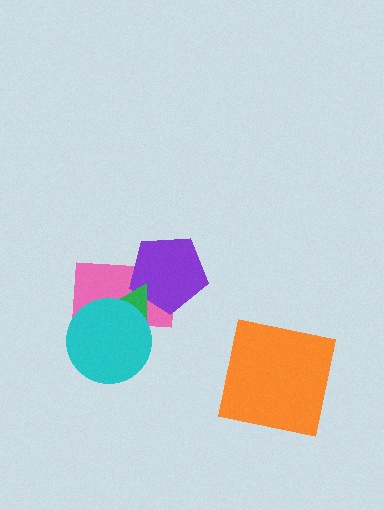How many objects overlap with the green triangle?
3 objects overlap with the green triangle.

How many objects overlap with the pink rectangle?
3 objects overlap with the pink rectangle.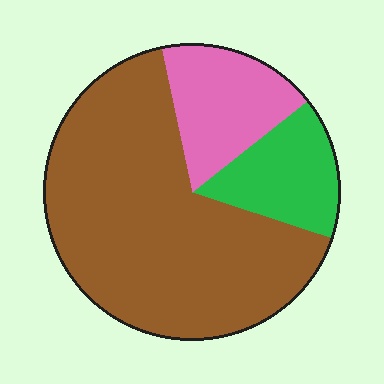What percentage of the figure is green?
Green takes up about one sixth (1/6) of the figure.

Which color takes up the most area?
Brown, at roughly 65%.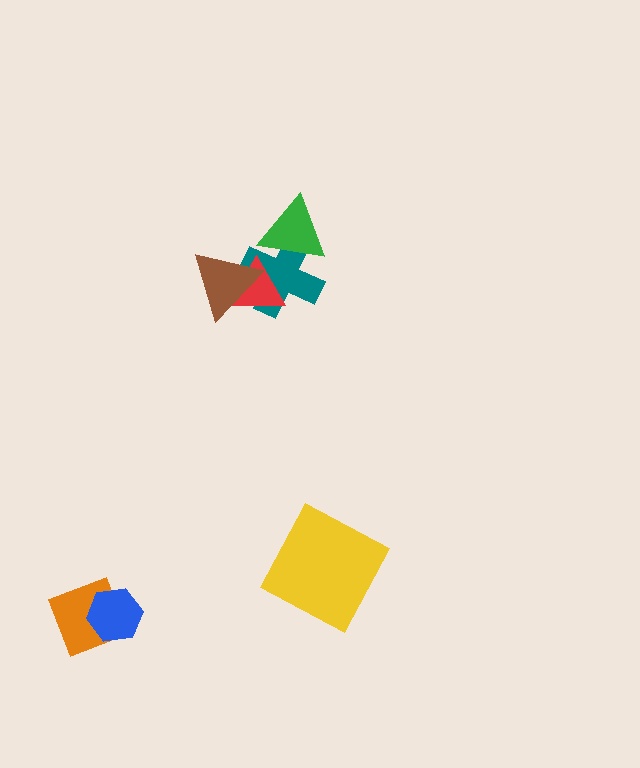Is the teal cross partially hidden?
Yes, it is partially covered by another shape.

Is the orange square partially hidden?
Yes, it is partially covered by another shape.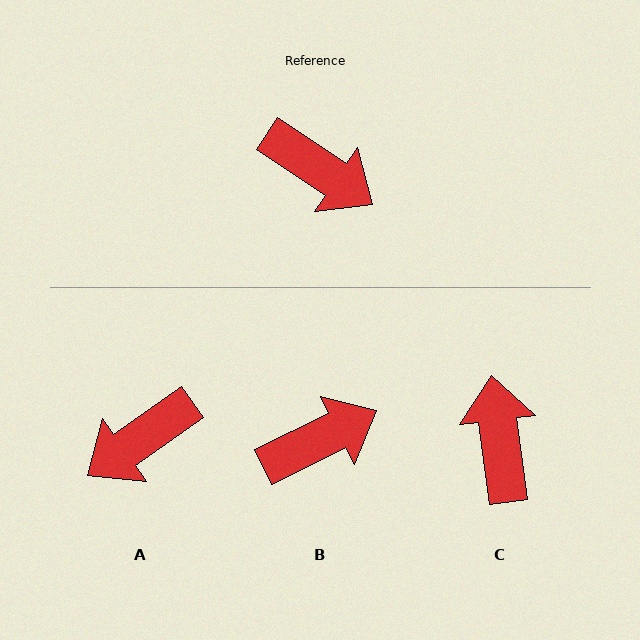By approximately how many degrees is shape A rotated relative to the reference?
Approximately 111 degrees clockwise.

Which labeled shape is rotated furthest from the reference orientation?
C, about 131 degrees away.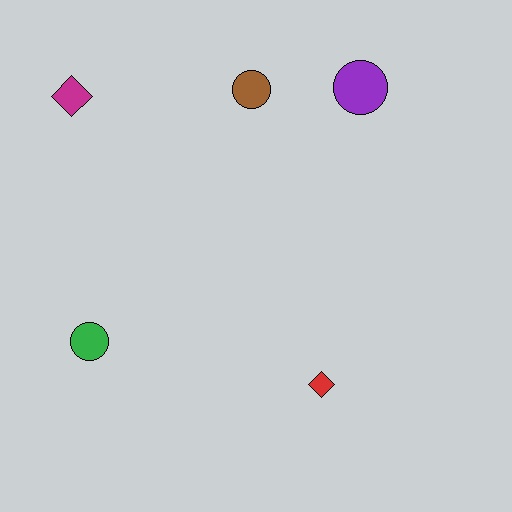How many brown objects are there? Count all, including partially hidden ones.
There is 1 brown object.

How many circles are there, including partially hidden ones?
There are 3 circles.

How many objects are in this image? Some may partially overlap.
There are 5 objects.